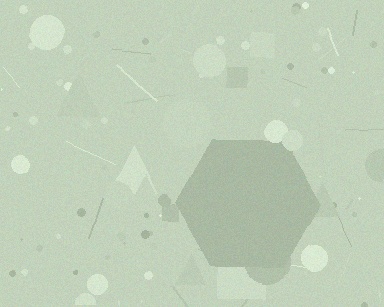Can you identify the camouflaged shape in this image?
The camouflaged shape is a hexagon.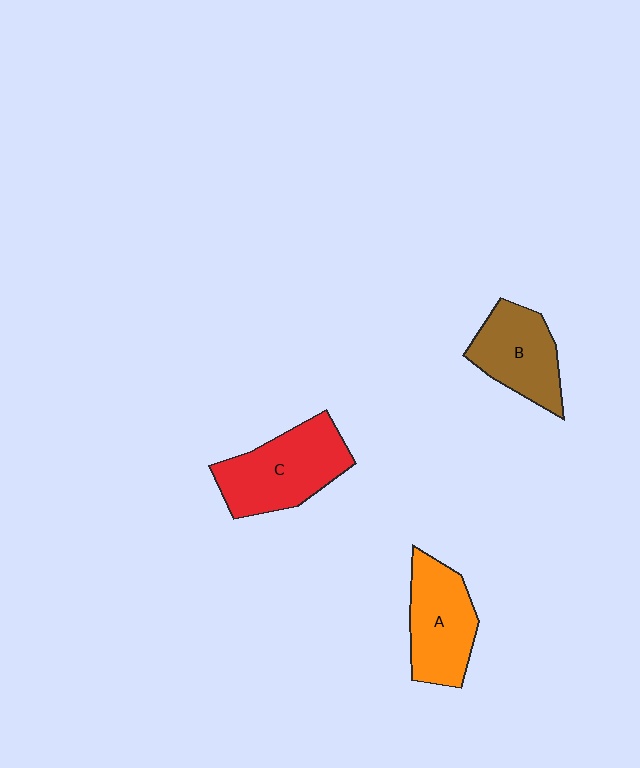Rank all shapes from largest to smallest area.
From largest to smallest: C (red), A (orange), B (brown).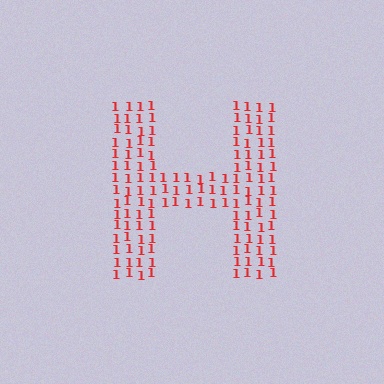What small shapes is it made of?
It is made of small digit 1's.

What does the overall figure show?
The overall figure shows the letter H.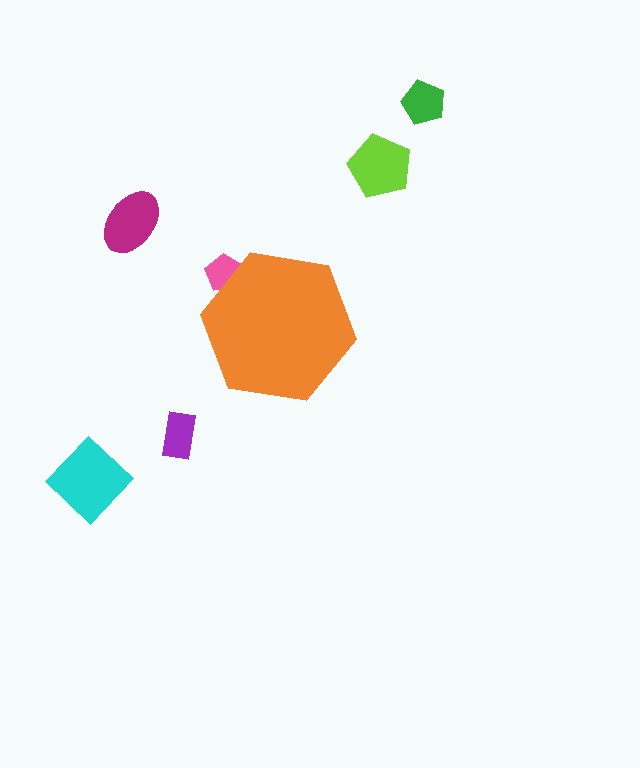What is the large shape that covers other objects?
An orange hexagon.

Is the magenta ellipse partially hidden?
No, the magenta ellipse is fully visible.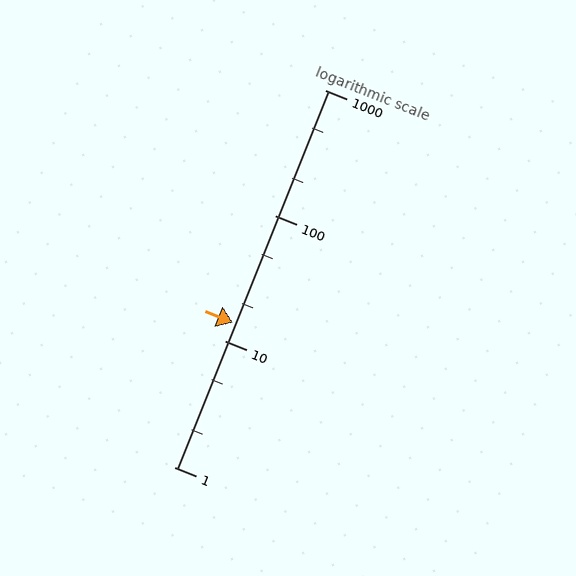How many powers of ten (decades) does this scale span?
The scale spans 3 decades, from 1 to 1000.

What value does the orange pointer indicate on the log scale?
The pointer indicates approximately 14.